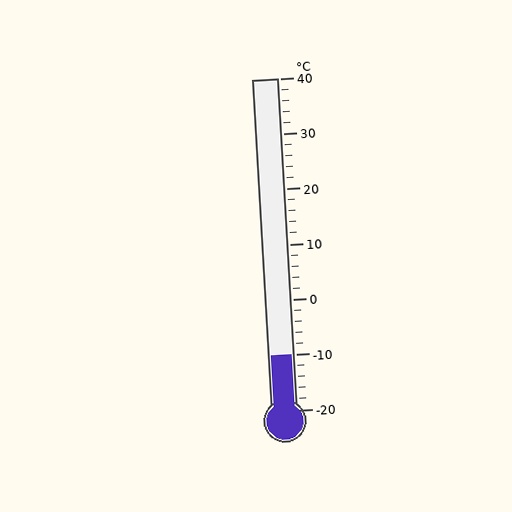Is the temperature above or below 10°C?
The temperature is below 10°C.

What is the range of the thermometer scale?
The thermometer scale ranges from -20°C to 40°C.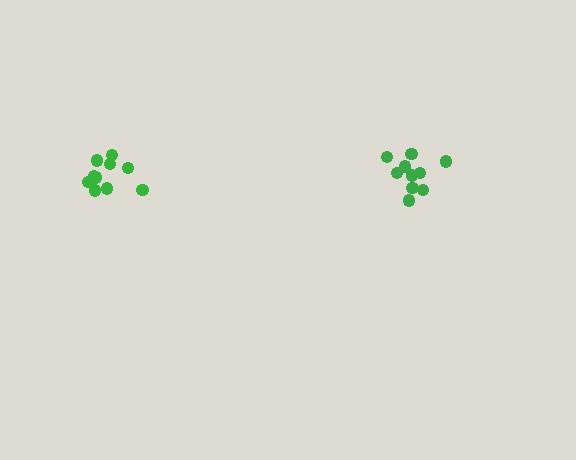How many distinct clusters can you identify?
There are 2 distinct clusters.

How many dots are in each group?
Group 1: 10 dots, Group 2: 10 dots (20 total).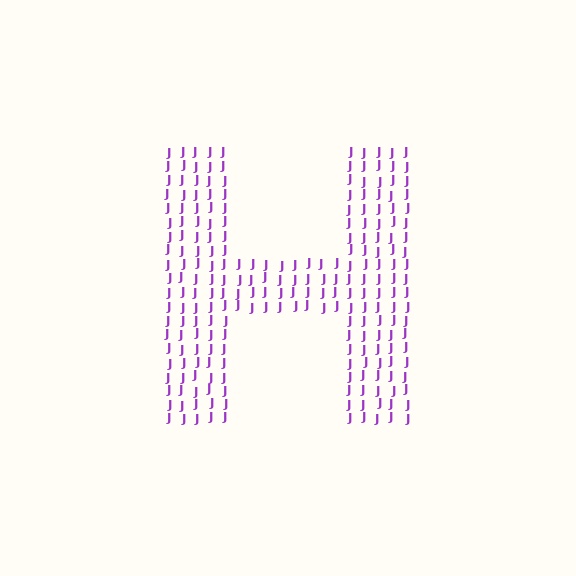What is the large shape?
The large shape is the letter H.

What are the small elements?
The small elements are letter J's.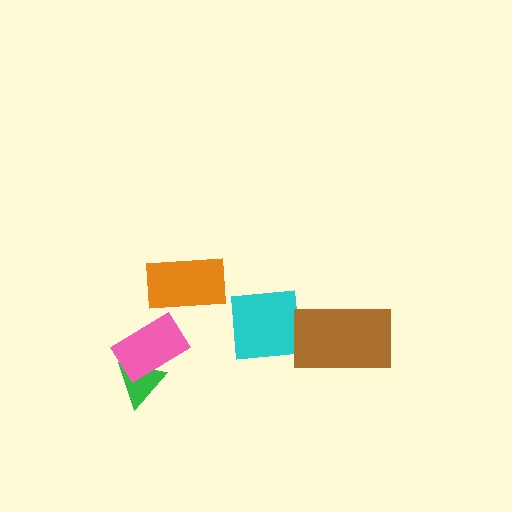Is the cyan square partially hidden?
Yes, it is partially covered by another shape.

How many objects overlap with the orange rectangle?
0 objects overlap with the orange rectangle.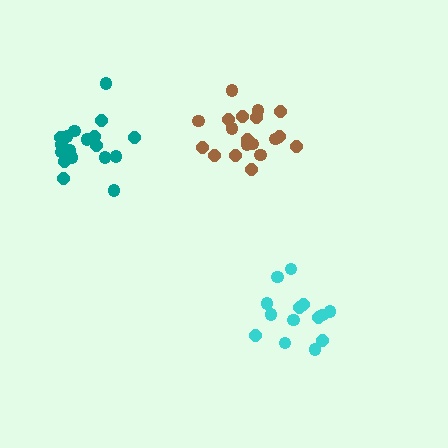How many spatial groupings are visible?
There are 3 spatial groupings.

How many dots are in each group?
Group 1: 19 dots, Group 2: 18 dots, Group 3: 14 dots (51 total).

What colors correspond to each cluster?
The clusters are colored: brown, teal, cyan.